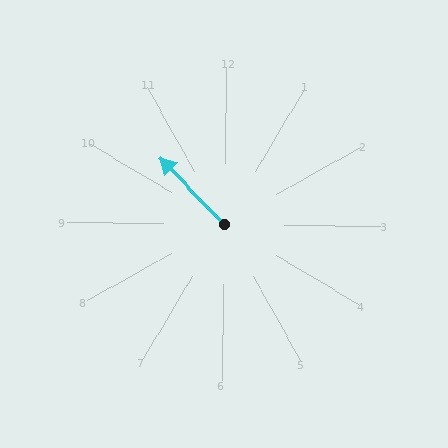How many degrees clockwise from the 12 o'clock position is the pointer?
Approximately 315 degrees.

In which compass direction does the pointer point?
Northwest.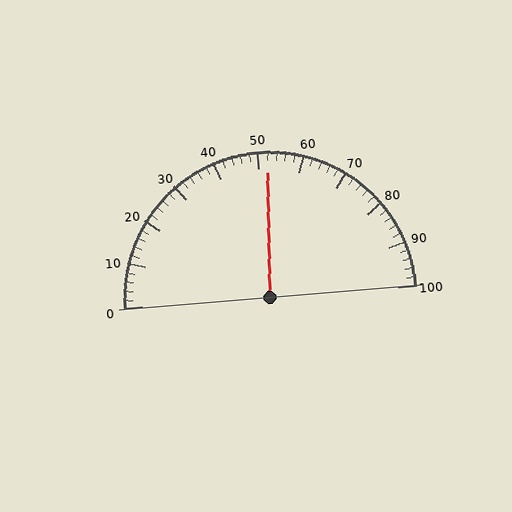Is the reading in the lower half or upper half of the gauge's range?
The reading is in the upper half of the range (0 to 100).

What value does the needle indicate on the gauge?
The needle indicates approximately 52.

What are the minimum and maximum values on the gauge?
The gauge ranges from 0 to 100.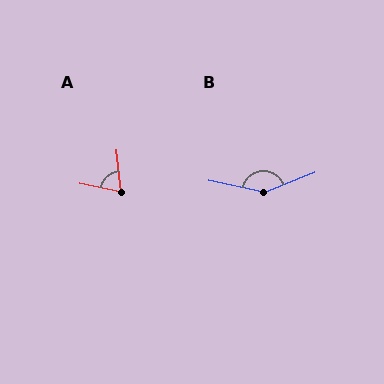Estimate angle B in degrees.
Approximately 147 degrees.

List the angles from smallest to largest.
A (73°), B (147°).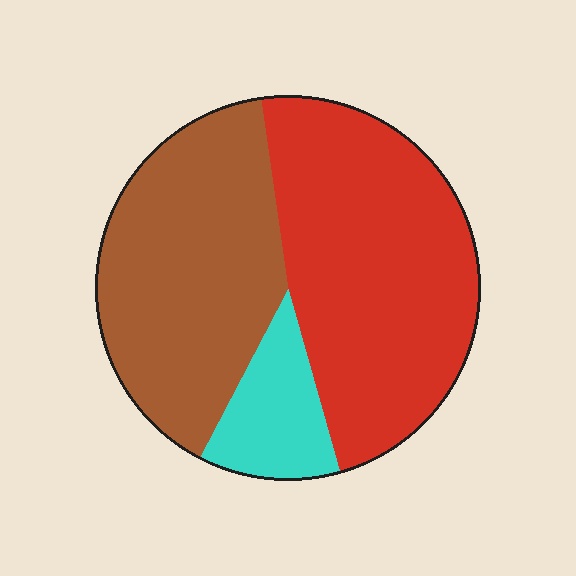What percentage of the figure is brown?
Brown takes up between a quarter and a half of the figure.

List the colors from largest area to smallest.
From largest to smallest: red, brown, cyan.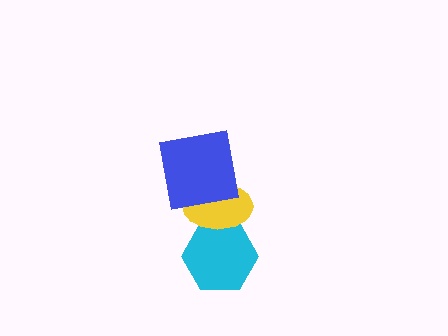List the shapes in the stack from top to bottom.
From top to bottom: the blue square, the yellow ellipse, the cyan hexagon.